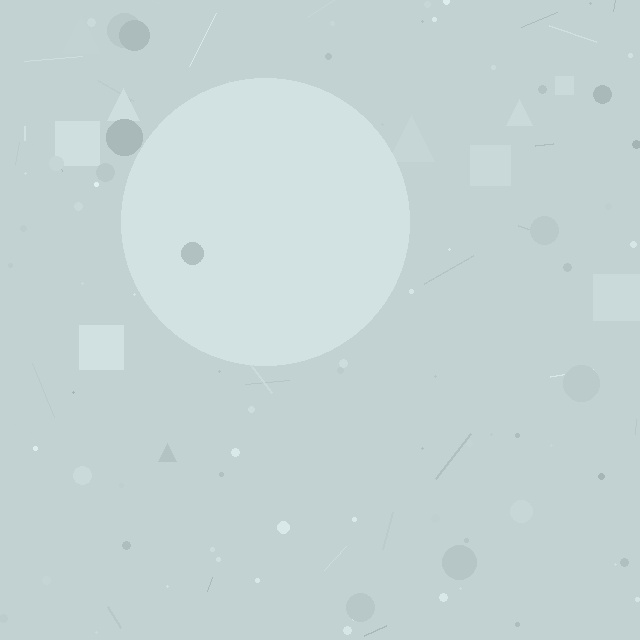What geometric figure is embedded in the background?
A circle is embedded in the background.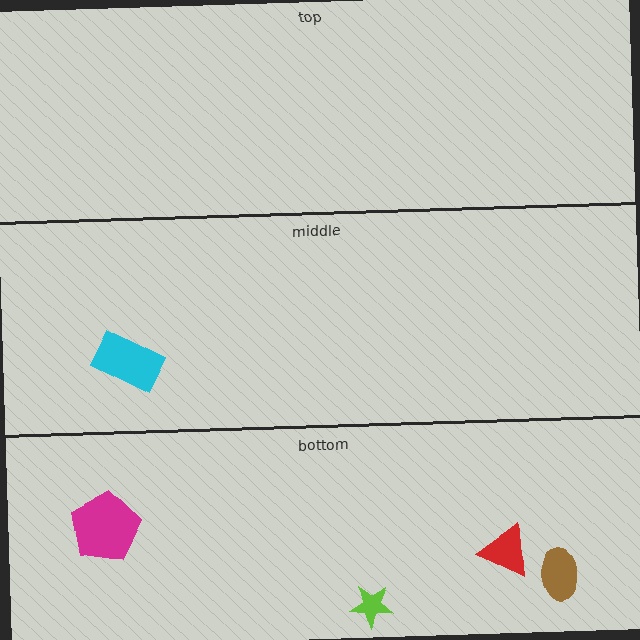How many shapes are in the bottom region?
4.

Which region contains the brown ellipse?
The bottom region.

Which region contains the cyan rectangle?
The middle region.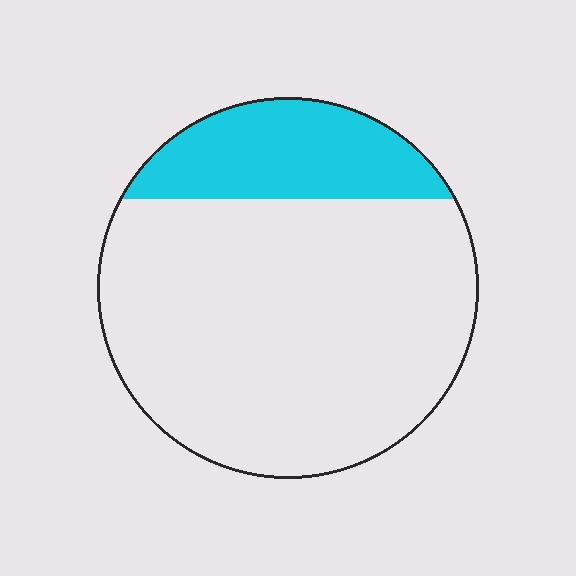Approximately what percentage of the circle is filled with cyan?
Approximately 20%.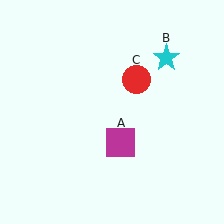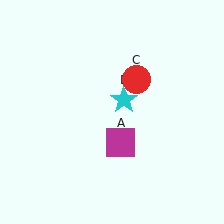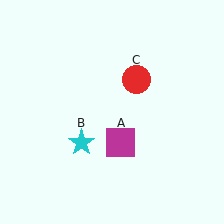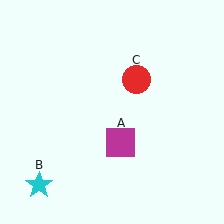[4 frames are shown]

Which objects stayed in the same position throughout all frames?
Magenta square (object A) and red circle (object C) remained stationary.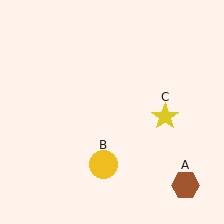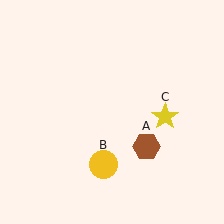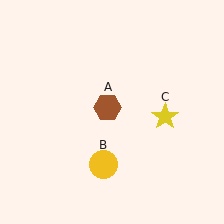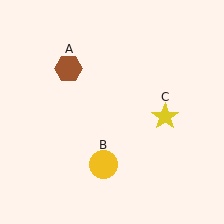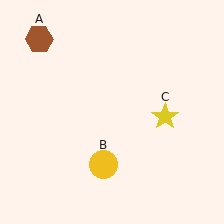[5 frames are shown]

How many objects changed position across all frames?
1 object changed position: brown hexagon (object A).